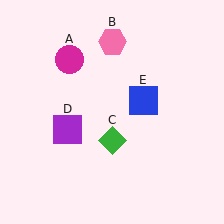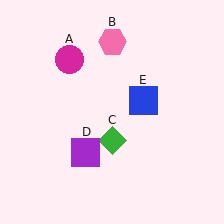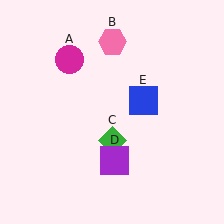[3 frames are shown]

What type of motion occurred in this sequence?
The purple square (object D) rotated counterclockwise around the center of the scene.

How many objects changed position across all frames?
1 object changed position: purple square (object D).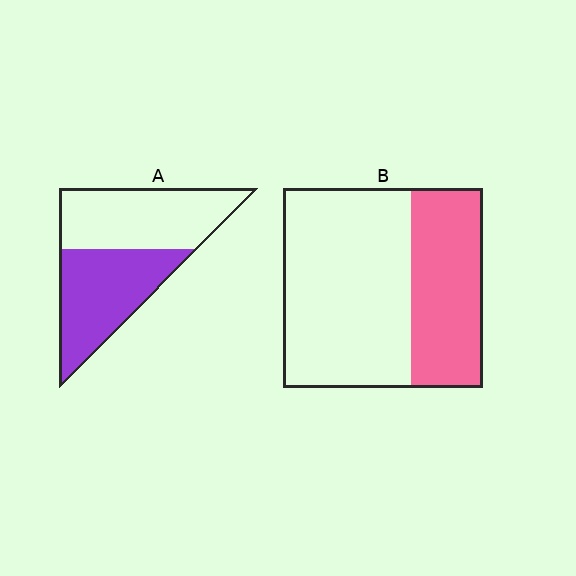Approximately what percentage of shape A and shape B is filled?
A is approximately 50% and B is approximately 35%.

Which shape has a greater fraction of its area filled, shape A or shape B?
Shape A.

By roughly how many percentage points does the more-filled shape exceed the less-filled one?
By roughly 10 percentage points (A over B).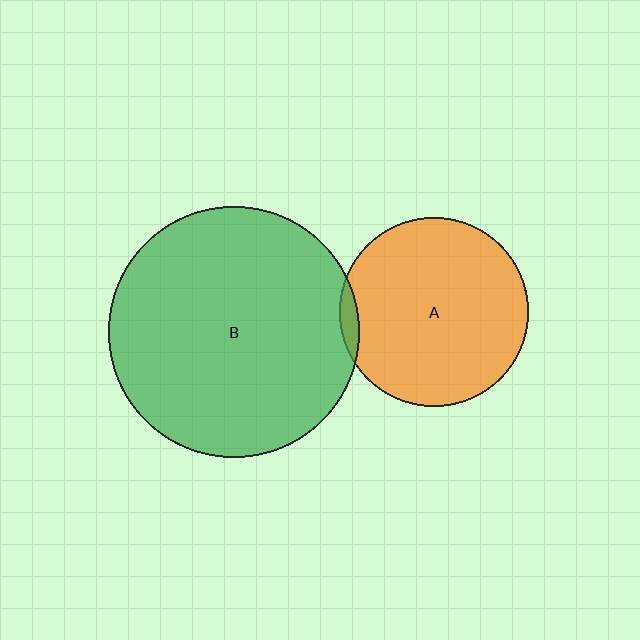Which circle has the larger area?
Circle B (green).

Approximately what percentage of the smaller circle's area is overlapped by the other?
Approximately 5%.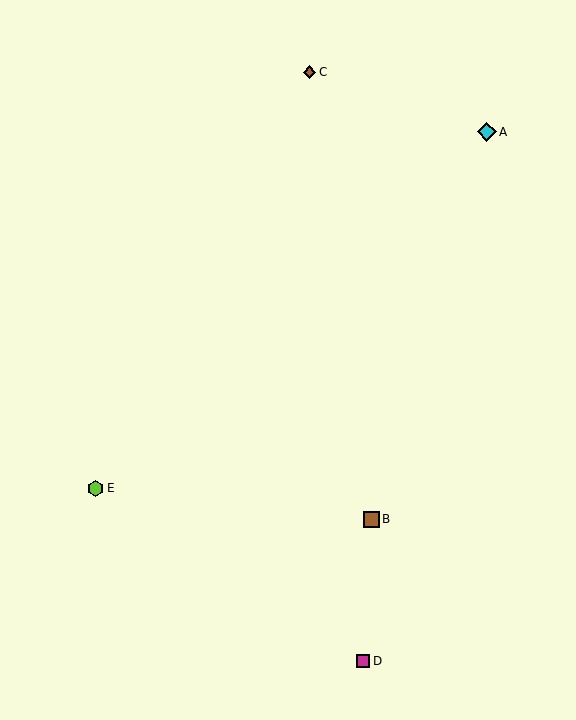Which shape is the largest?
The cyan diamond (labeled A) is the largest.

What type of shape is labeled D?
Shape D is a magenta square.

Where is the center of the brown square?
The center of the brown square is at (371, 519).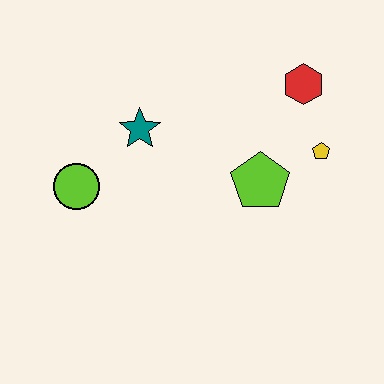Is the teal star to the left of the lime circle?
No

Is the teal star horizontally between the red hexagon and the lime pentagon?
No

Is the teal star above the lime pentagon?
Yes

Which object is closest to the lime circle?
The teal star is closest to the lime circle.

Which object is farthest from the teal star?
The yellow pentagon is farthest from the teal star.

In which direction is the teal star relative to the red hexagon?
The teal star is to the left of the red hexagon.